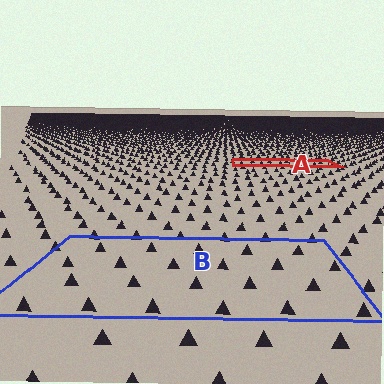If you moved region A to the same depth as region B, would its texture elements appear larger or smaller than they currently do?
They would appear larger. At a closer depth, the same texture elements are projected at a bigger on-screen size.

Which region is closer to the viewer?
Region B is closer. The texture elements there are larger and more spread out.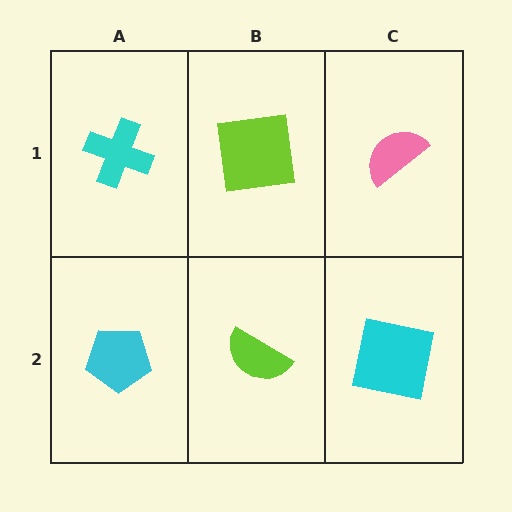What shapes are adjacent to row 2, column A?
A cyan cross (row 1, column A), a lime semicircle (row 2, column B).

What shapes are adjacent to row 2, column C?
A pink semicircle (row 1, column C), a lime semicircle (row 2, column B).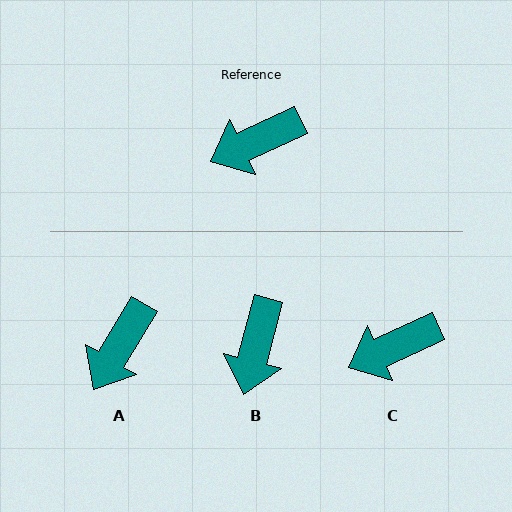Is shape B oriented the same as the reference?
No, it is off by about 50 degrees.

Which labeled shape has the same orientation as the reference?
C.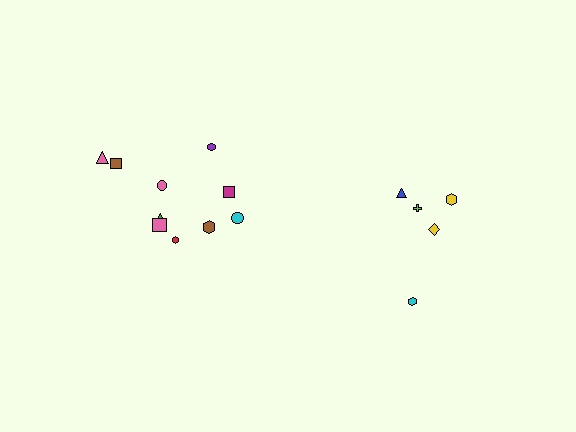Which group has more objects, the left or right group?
The left group.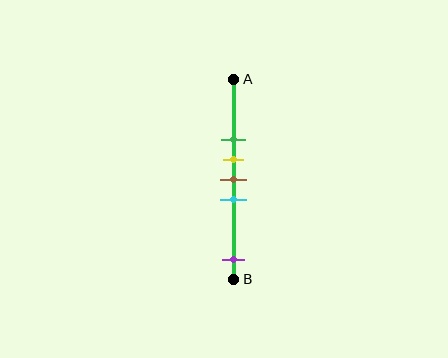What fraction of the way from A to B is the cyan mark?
The cyan mark is approximately 60% (0.6) of the way from A to B.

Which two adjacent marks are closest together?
The yellow and brown marks are the closest adjacent pair.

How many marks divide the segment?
There are 5 marks dividing the segment.